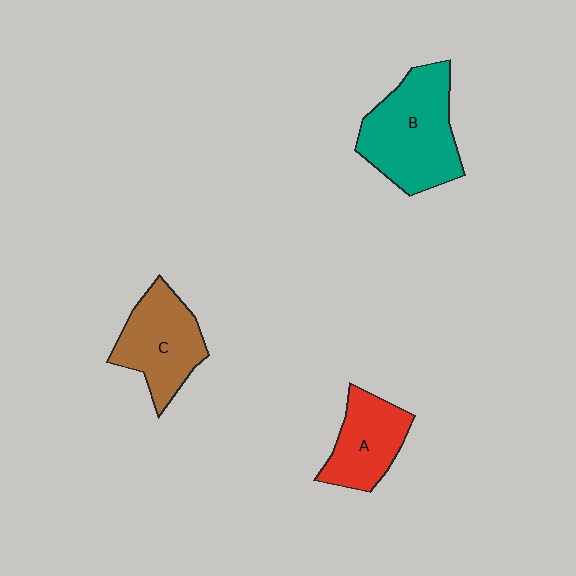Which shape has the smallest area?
Shape A (red).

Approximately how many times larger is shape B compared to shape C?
Approximately 1.3 times.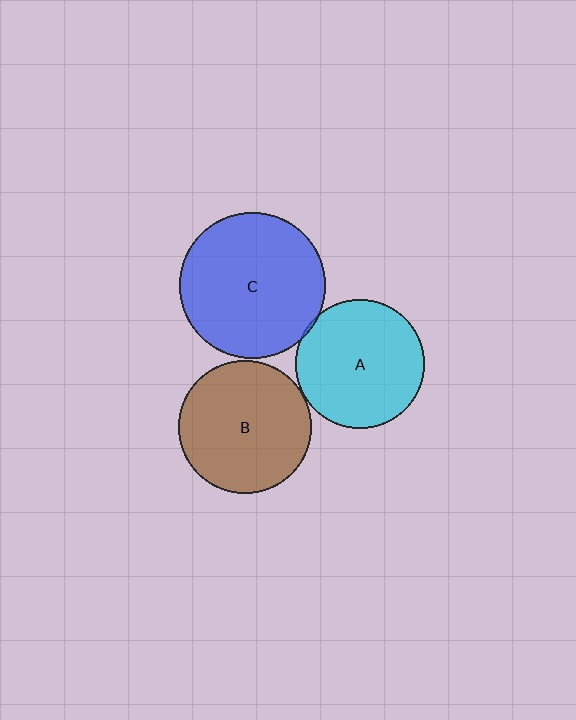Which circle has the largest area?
Circle C (blue).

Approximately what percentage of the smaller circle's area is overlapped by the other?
Approximately 5%.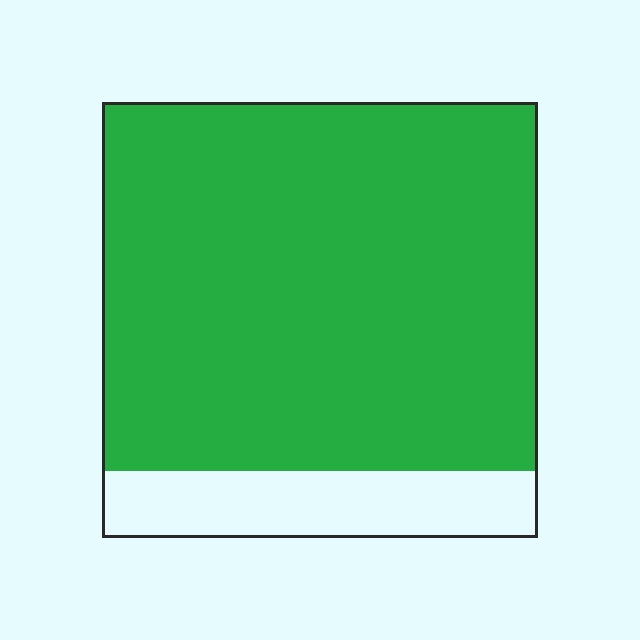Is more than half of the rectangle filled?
Yes.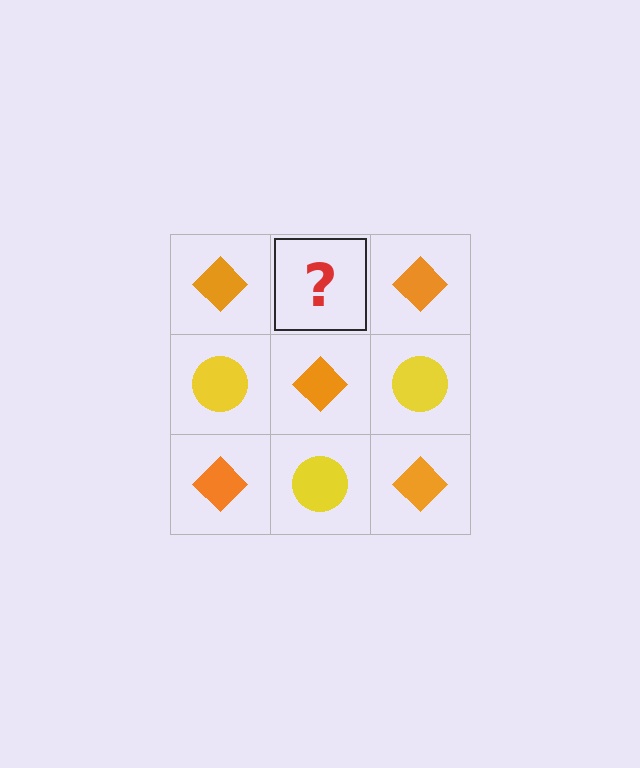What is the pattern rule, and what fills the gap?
The rule is that it alternates orange diamond and yellow circle in a checkerboard pattern. The gap should be filled with a yellow circle.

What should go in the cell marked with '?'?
The missing cell should contain a yellow circle.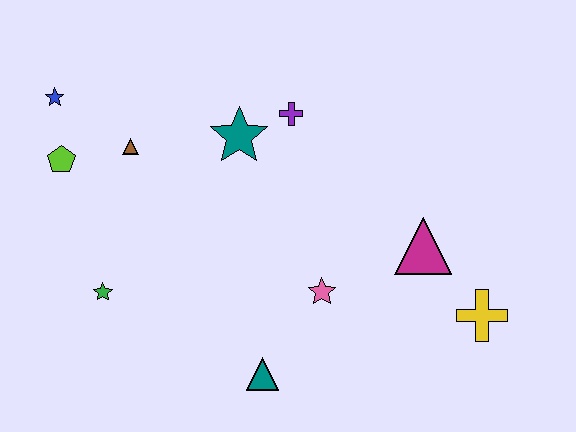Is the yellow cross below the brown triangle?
Yes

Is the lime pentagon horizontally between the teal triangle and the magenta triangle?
No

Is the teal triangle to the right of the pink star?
No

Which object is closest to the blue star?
The lime pentagon is closest to the blue star.